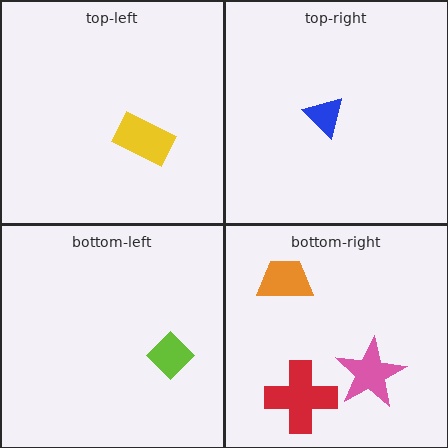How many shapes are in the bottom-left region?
1.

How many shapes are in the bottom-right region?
3.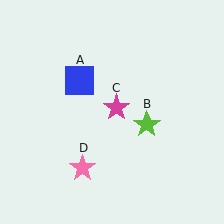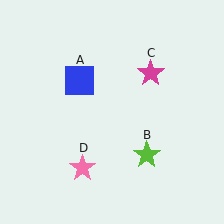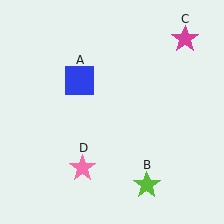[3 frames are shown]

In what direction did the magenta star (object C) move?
The magenta star (object C) moved up and to the right.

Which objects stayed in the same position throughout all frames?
Blue square (object A) and pink star (object D) remained stationary.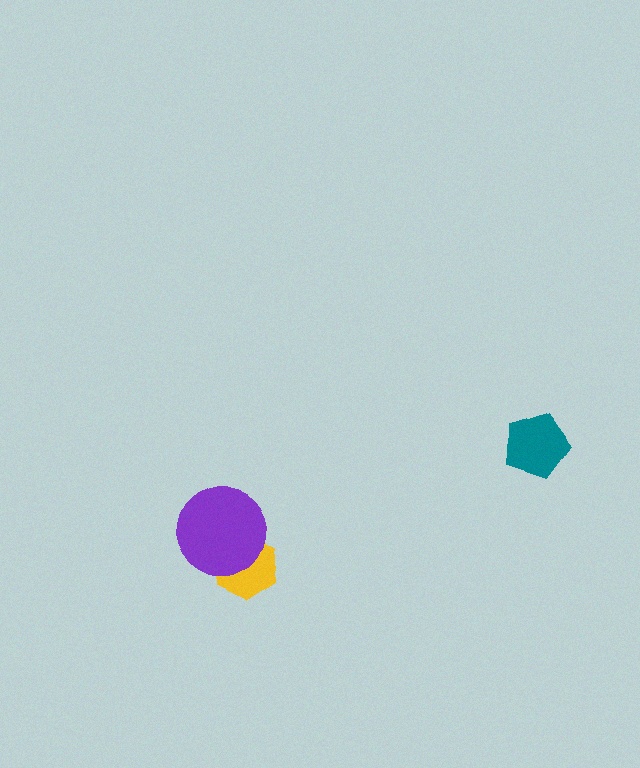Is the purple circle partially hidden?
No, no other shape covers it.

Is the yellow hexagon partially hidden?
Yes, it is partially covered by another shape.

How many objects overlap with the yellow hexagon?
1 object overlaps with the yellow hexagon.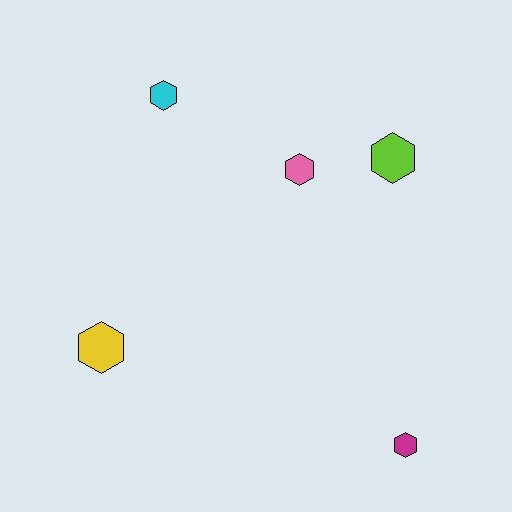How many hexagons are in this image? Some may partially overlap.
There are 5 hexagons.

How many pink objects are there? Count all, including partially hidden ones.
There is 1 pink object.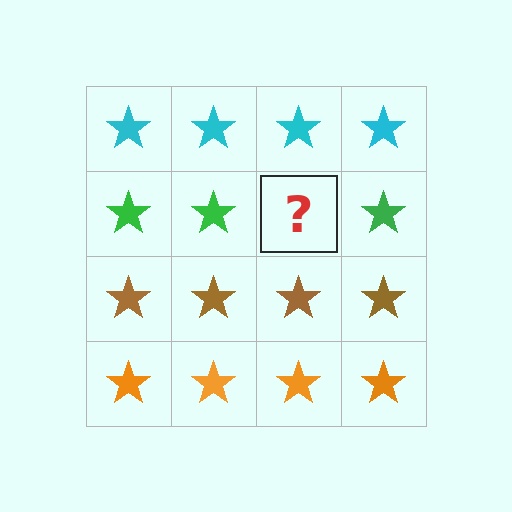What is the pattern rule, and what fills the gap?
The rule is that each row has a consistent color. The gap should be filled with a green star.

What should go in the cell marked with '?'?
The missing cell should contain a green star.